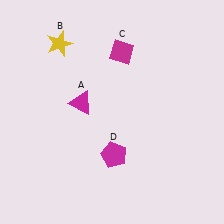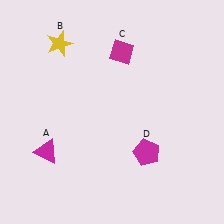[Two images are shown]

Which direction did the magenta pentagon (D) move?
The magenta pentagon (D) moved right.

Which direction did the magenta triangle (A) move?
The magenta triangle (A) moved down.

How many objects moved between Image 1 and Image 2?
2 objects moved between the two images.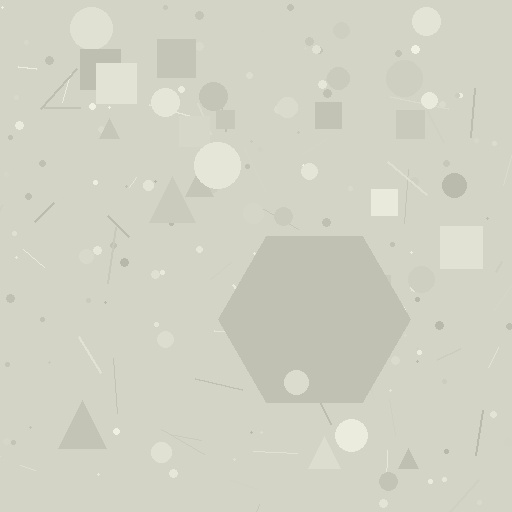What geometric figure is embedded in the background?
A hexagon is embedded in the background.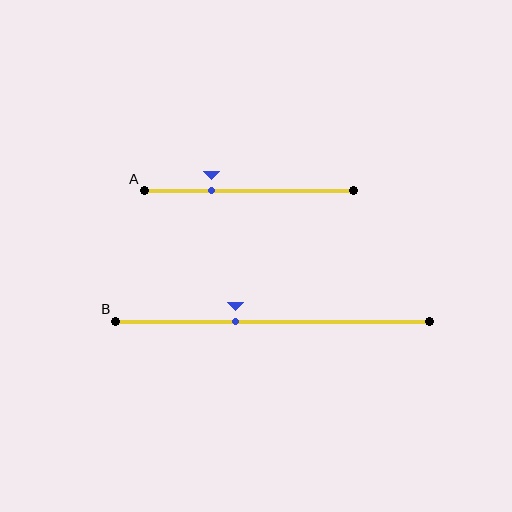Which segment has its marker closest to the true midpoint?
Segment B has its marker closest to the true midpoint.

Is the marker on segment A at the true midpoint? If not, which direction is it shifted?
No, the marker on segment A is shifted to the left by about 18% of the segment length.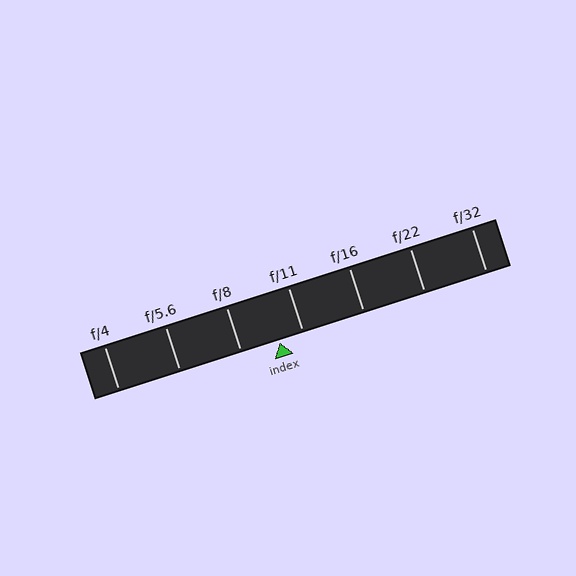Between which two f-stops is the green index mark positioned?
The index mark is between f/8 and f/11.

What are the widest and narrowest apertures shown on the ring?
The widest aperture shown is f/4 and the narrowest is f/32.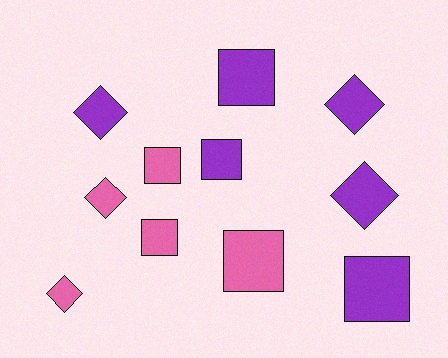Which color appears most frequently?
Purple, with 6 objects.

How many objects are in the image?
There are 11 objects.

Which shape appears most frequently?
Square, with 6 objects.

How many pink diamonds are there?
There are 2 pink diamonds.